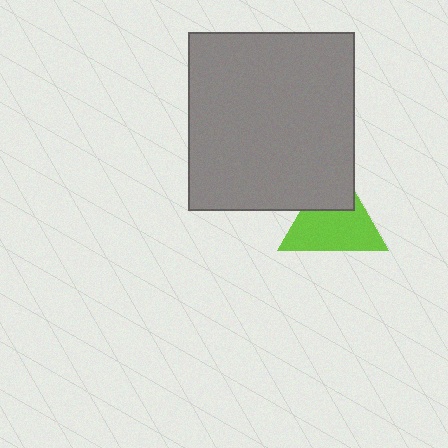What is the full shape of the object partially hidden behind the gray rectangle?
The partially hidden object is a lime triangle.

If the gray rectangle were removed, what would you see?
You would see the complete lime triangle.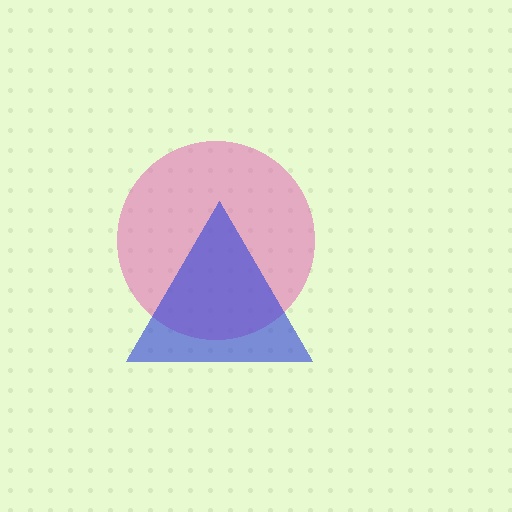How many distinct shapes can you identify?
There are 2 distinct shapes: a pink circle, a blue triangle.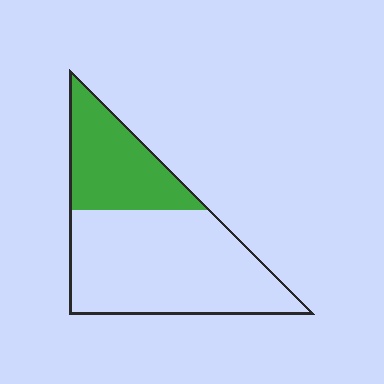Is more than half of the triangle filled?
No.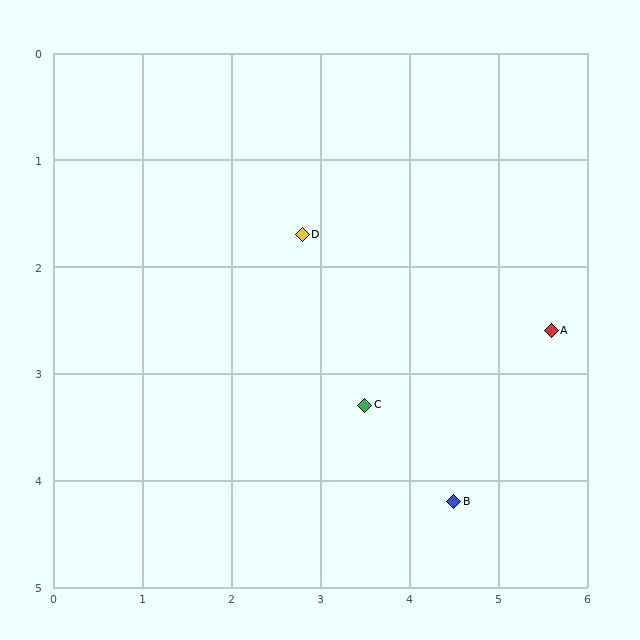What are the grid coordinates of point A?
Point A is at approximately (5.6, 2.6).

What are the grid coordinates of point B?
Point B is at approximately (4.5, 4.2).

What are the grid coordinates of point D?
Point D is at approximately (2.8, 1.7).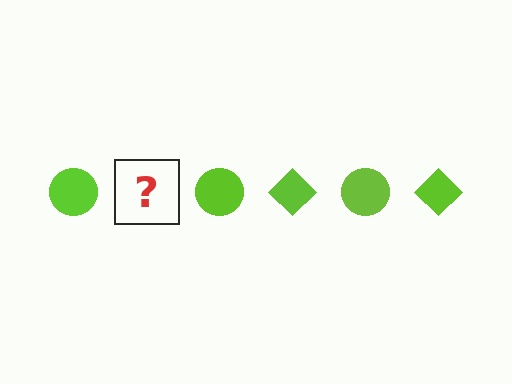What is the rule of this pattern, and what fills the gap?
The rule is that the pattern cycles through circle, diamond shapes in lime. The gap should be filled with a lime diamond.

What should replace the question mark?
The question mark should be replaced with a lime diamond.